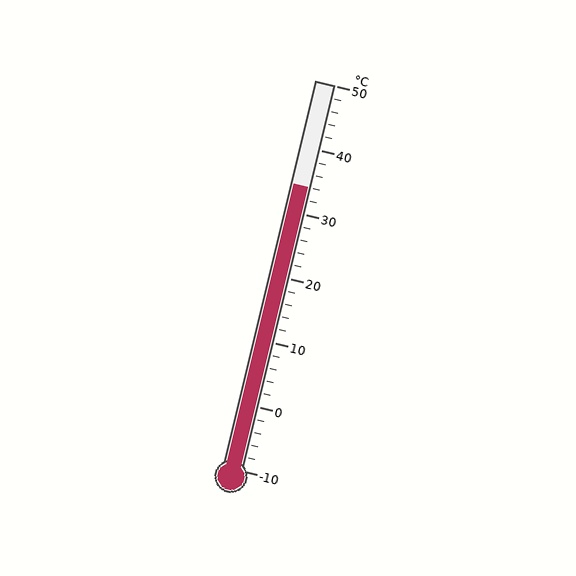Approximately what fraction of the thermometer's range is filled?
The thermometer is filled to approximately 75% of its range.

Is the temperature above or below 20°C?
The temperature is above 20°C.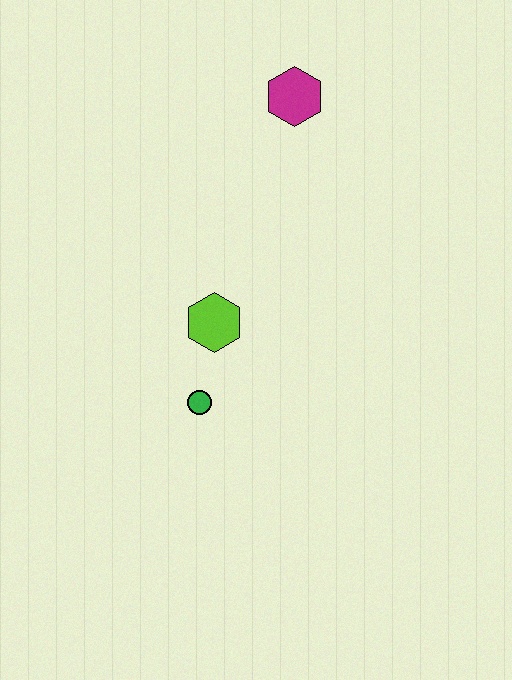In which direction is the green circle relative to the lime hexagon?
The green circle is below the lime hexagon.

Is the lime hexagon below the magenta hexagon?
Yes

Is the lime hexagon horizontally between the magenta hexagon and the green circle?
Yes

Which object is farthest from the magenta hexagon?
The green circle is farthest from the magenta hexagon.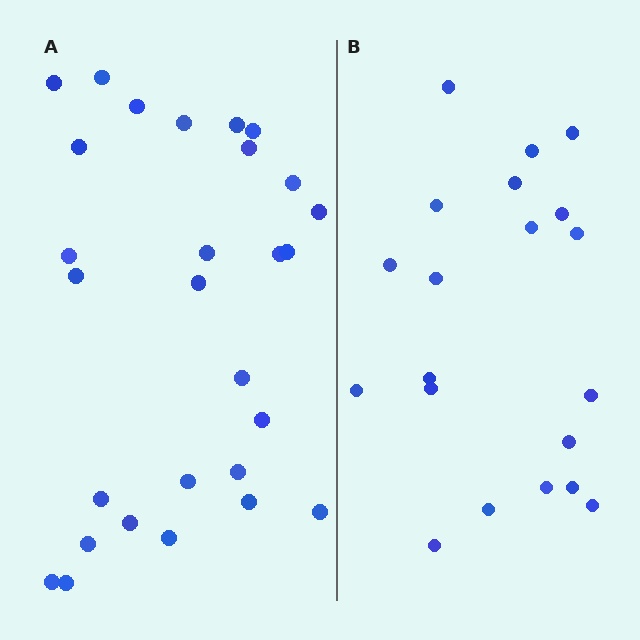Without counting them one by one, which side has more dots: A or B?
Region A (the left region) has more dots.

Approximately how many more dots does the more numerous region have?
Region A has roughly 8 or so more dots than region B.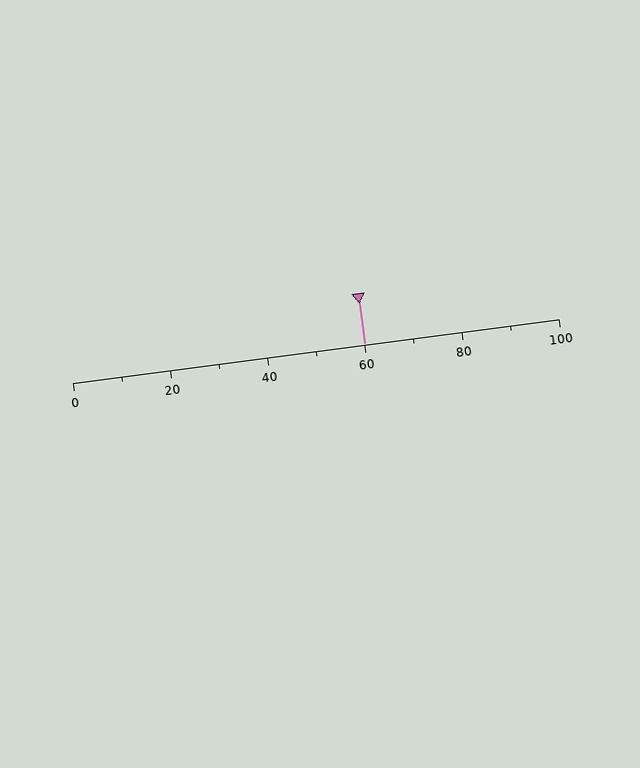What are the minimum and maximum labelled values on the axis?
The axis runs from 0 to 100.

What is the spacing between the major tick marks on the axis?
The major ticks are spaced 20 apart.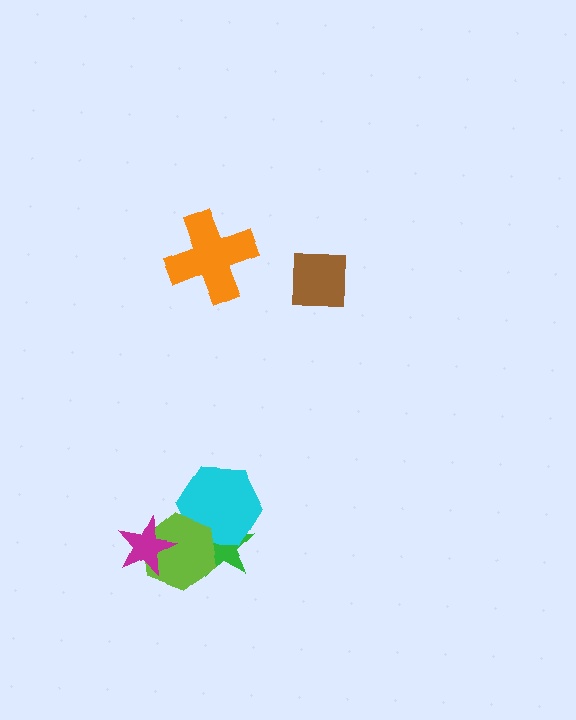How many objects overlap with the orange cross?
0 objects overlap with the orange cross.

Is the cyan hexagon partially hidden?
Yes, it is partially covered by another shape.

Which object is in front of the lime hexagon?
The magenta star is in front of the lime hexagon.